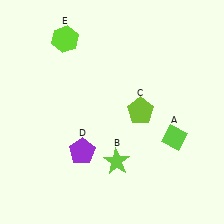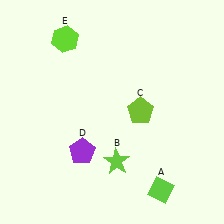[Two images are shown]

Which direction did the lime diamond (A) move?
The lime diamond (A) moved down.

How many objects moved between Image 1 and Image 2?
1 object moved between the two images.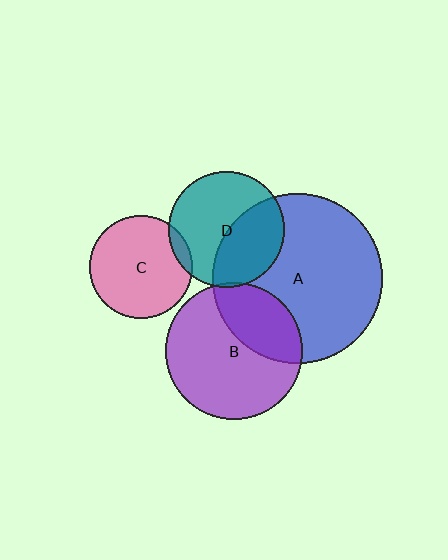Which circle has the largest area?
Circle A (blue).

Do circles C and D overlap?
Yes.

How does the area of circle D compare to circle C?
Approximately 1.3 times.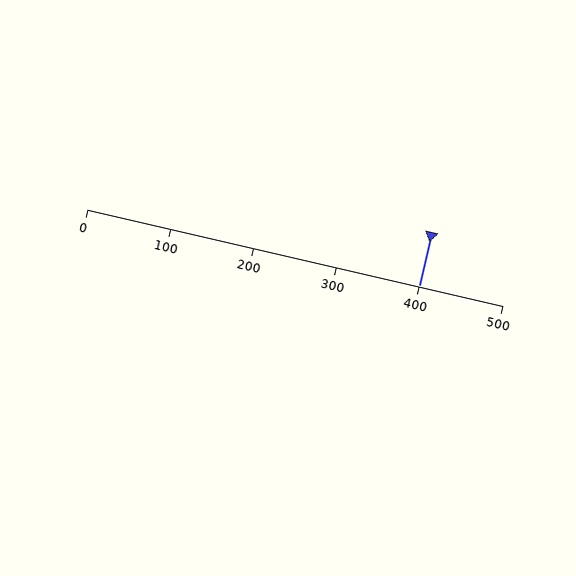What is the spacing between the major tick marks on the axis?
The major ticks are spaced 100 apart.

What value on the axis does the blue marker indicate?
The marker indicates approximately 400.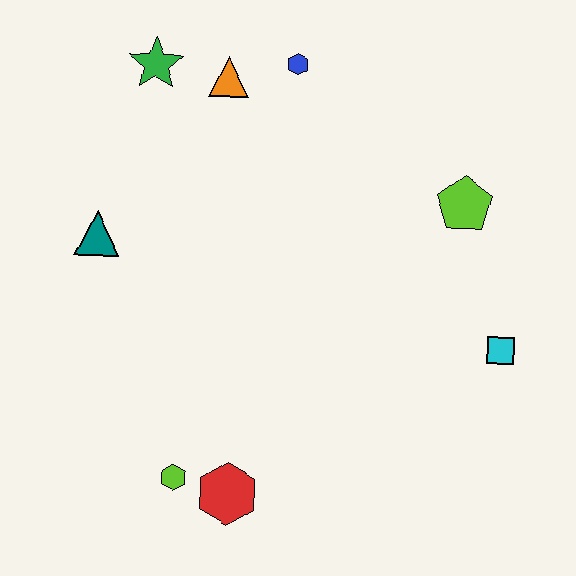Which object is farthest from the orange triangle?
The red hexagon is farthest from the orange triangle.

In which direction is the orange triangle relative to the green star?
The orange triangle is to the right of the green star.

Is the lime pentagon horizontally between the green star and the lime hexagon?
No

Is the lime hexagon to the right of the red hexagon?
No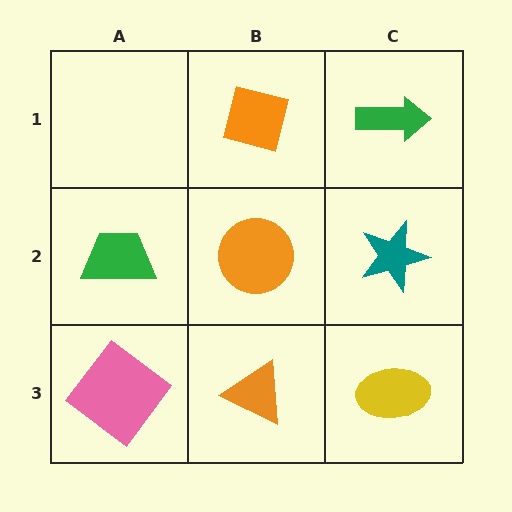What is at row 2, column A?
A green trapezoid.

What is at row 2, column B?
An orange circle.